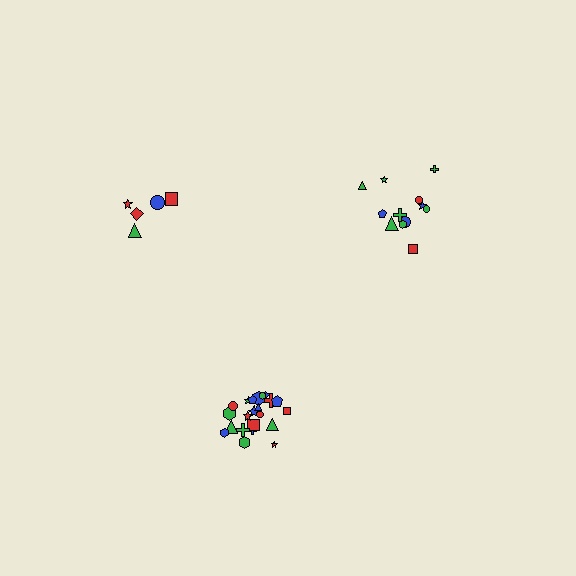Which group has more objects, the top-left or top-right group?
The top-right group.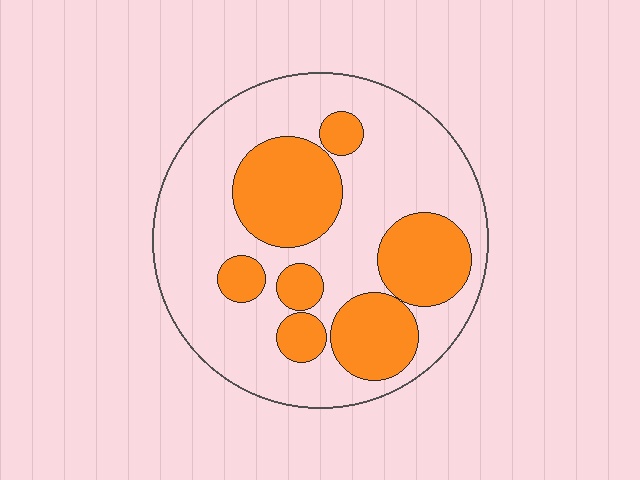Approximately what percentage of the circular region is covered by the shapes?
Approximately 35%.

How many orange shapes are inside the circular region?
7.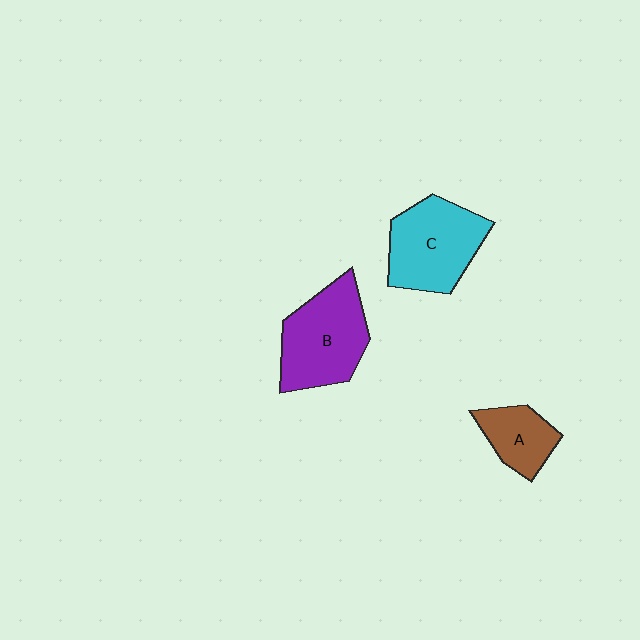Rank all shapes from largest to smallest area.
From largest to smallest: B (purple), C (cyan), A (brown).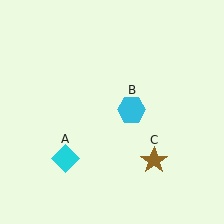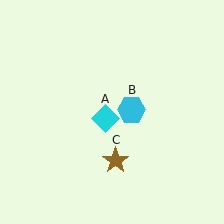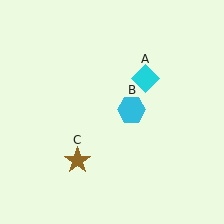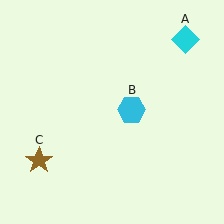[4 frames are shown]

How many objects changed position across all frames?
2 objects changed position: cyan diamond (object A), brown star (object C).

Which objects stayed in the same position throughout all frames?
Cyan hexagon (object B) remained stationary.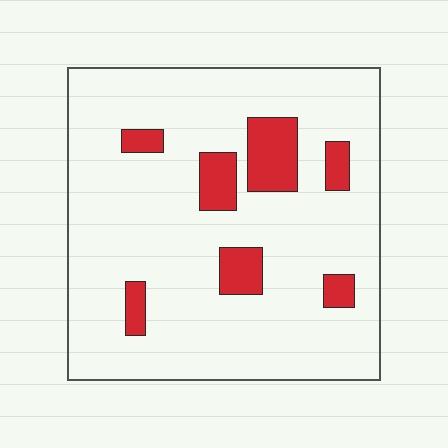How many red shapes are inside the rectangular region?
7.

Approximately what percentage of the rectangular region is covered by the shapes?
Approximately 15%.